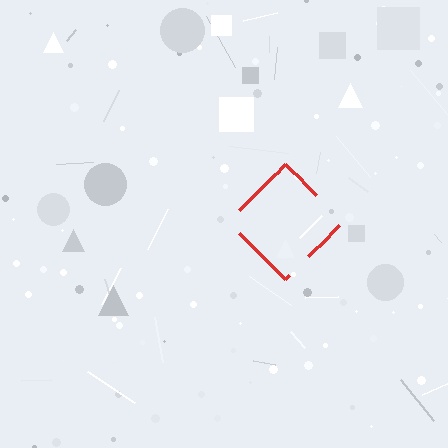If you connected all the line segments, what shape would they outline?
They would outline a diamond.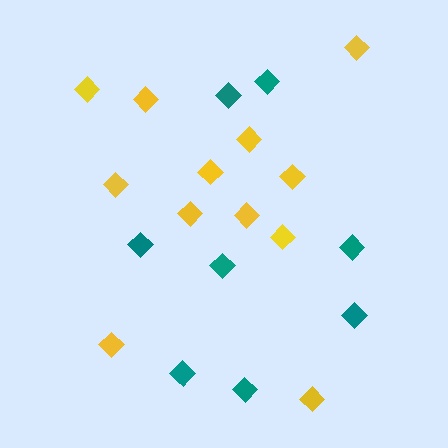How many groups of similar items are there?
There are 2 groups: one group of teal diamonds (8) and one group of yellow diamonds (12).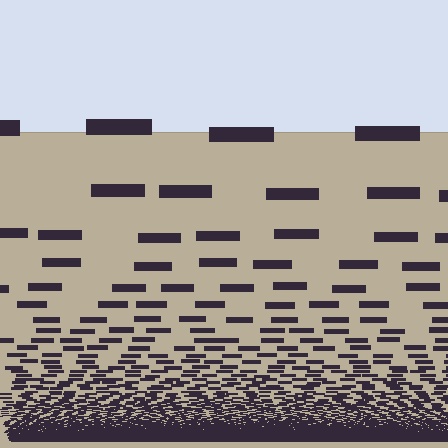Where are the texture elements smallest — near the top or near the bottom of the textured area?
Near the bottom.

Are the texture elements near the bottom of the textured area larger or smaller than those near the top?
Smaller. The gradient is inverted — elements near the bottom are smaller and denser.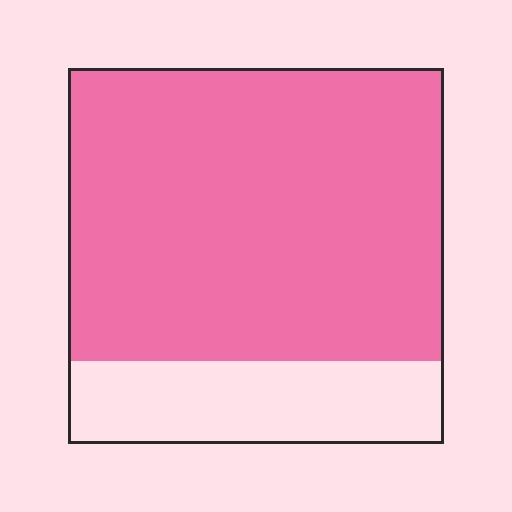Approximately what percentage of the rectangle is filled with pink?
Approximately 80%.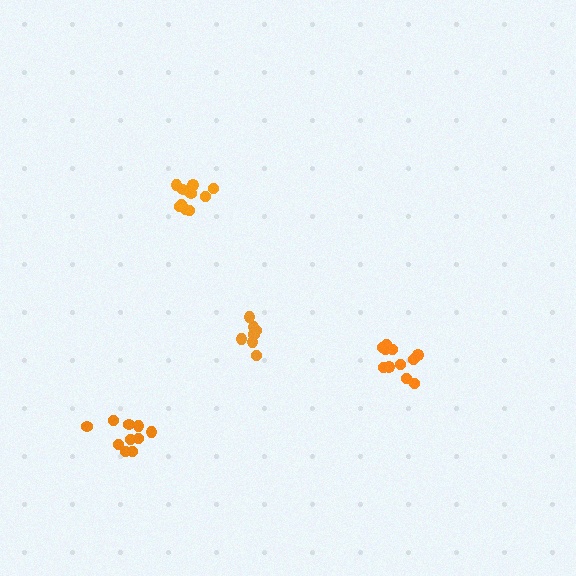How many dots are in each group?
Group 1: 7 dots, Group 2: 10 dots, Group 3: 10 dots, Group 4: 11 dots (38 total).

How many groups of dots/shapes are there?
There are 4 groups.